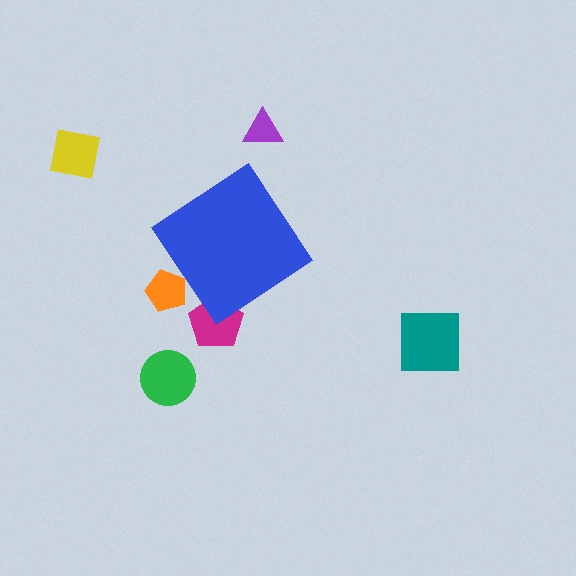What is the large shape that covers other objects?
A blue diamond.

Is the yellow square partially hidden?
No, the yellow square is fully visible.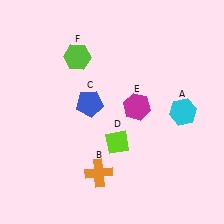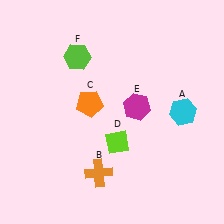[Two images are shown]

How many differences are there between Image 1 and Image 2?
There is 1 difference between the two images.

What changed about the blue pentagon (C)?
In Image 1, C is blue. In Image 2, it changed to orange.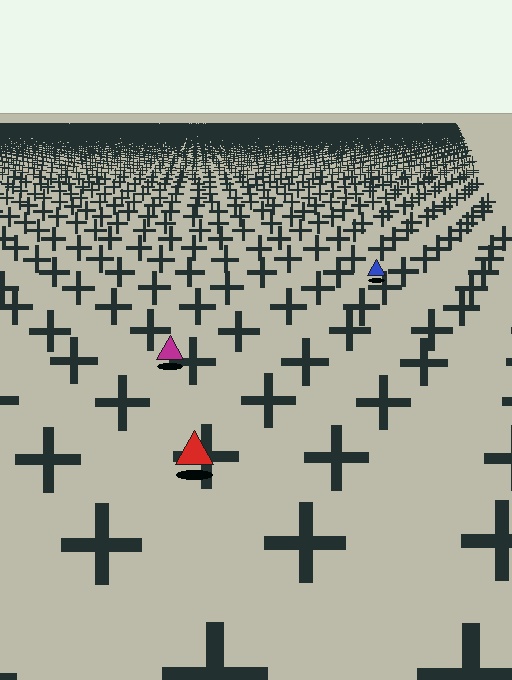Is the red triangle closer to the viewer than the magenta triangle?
Yes. The red triangle is closer — you can tell from the texture gradient: the ground texture is coarser near it.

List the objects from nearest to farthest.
From nearest to farthest: the red triangle, the magenta triangle, the blue triangle.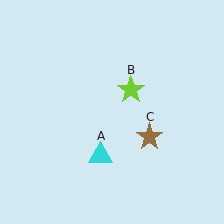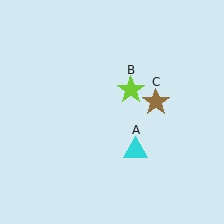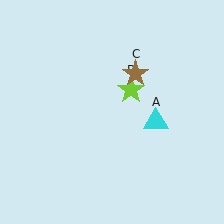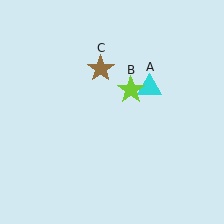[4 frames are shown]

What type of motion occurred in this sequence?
The cyan triangle (object A), brown star (object C) rotated counterclockwise around the center of the scene.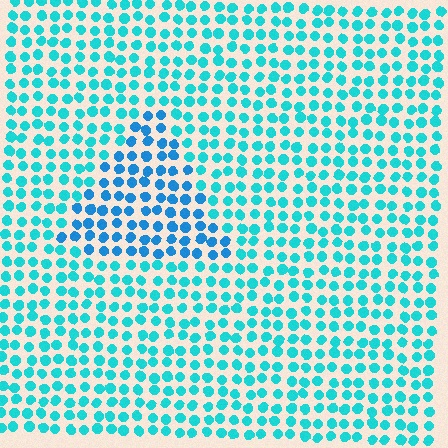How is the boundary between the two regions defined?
The boundary is defined purely by a slight shift in hue (about 25 degrees). Spacing, size, and orientation are identical on both sides.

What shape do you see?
I see a triangle.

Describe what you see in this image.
The image is filled with small cyan elements in a uniform arrangement. A triangle-shaped region is visible where the elements are tinted to a slightly different hue, forming a subtle color boundary.